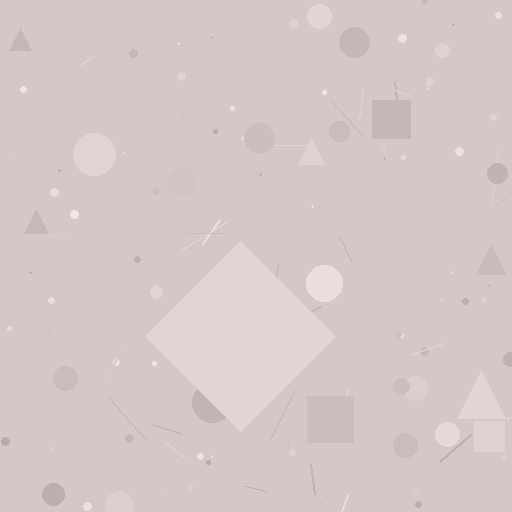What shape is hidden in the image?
A diamond is hidden in the image.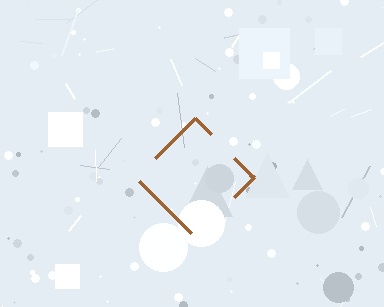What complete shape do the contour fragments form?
The contour fragments form a diamond.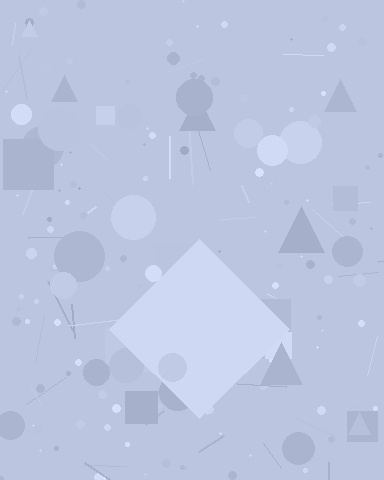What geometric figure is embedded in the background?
A diamond is embedded in the background.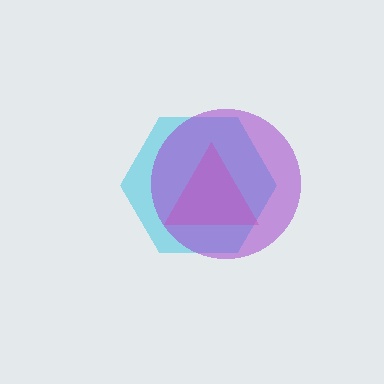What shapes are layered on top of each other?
The layered shapes are: a cyan hexagon, a pink triangle, a purple circle.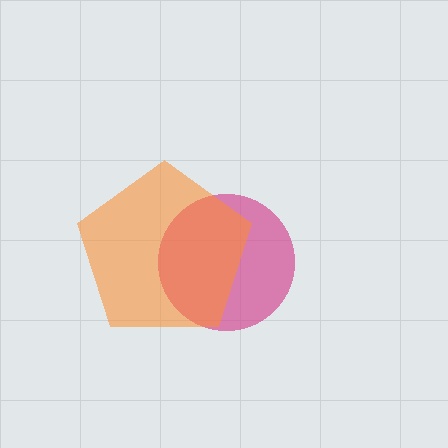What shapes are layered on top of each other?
The layered shapes are: a magenta circle, an orange pentagon.